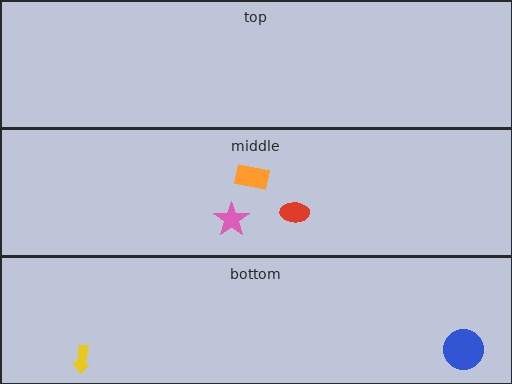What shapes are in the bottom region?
The yellow arrow, the blue circle.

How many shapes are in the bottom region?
2.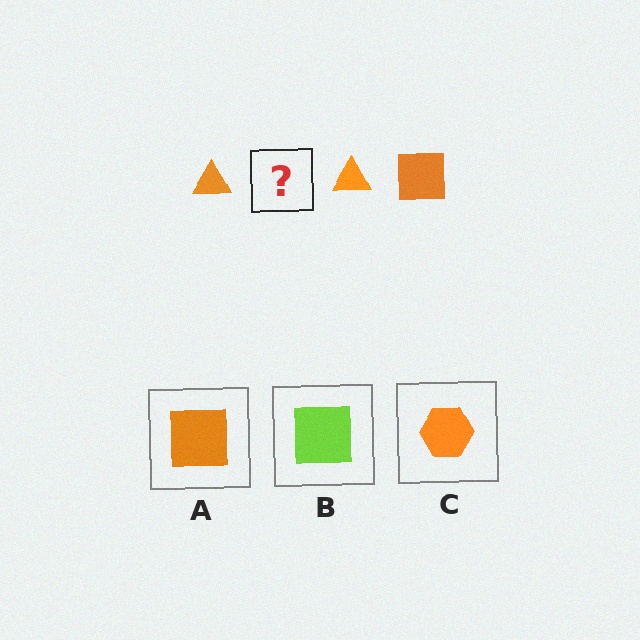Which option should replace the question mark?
Option A.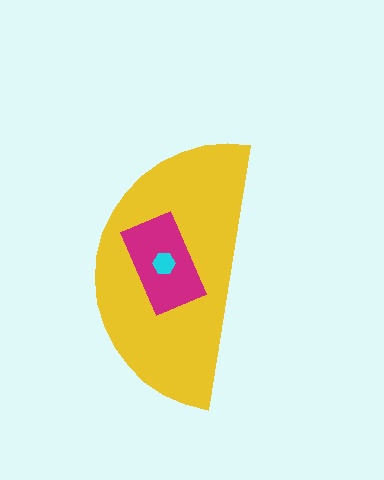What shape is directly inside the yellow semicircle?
The magenta rectangle.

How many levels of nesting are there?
3.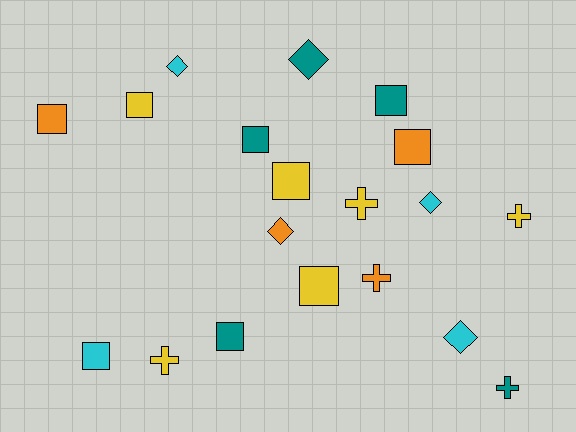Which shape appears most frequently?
Square, with 9 objects.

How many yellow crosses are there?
There are 3 yellow crosses.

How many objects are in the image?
There are 19 objects.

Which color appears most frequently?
Yellow, with 6 objects.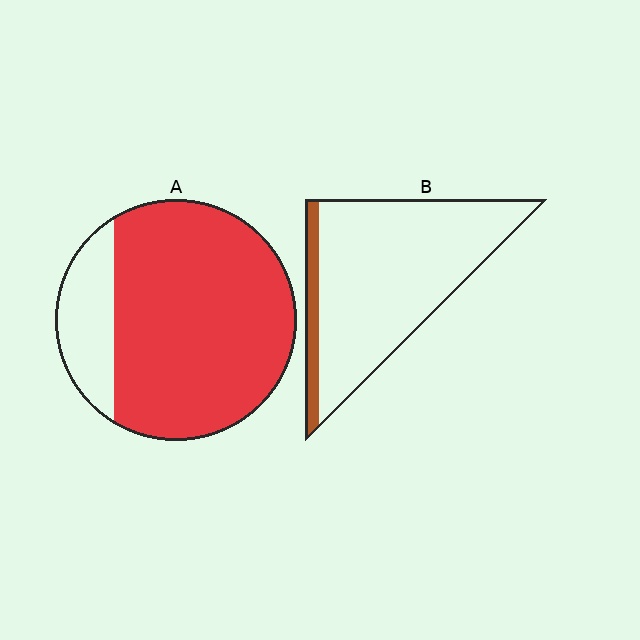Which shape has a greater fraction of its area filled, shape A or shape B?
Shape A.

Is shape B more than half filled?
No.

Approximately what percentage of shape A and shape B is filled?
A is approximately 80% and B is approximately 10%.